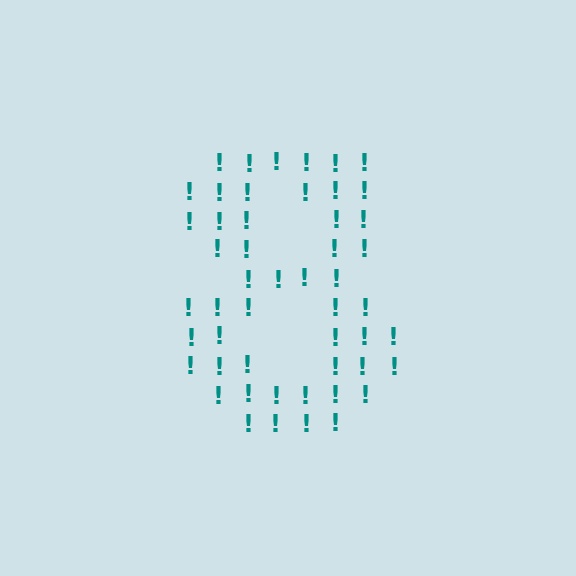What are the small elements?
The small elements are exclamation marks.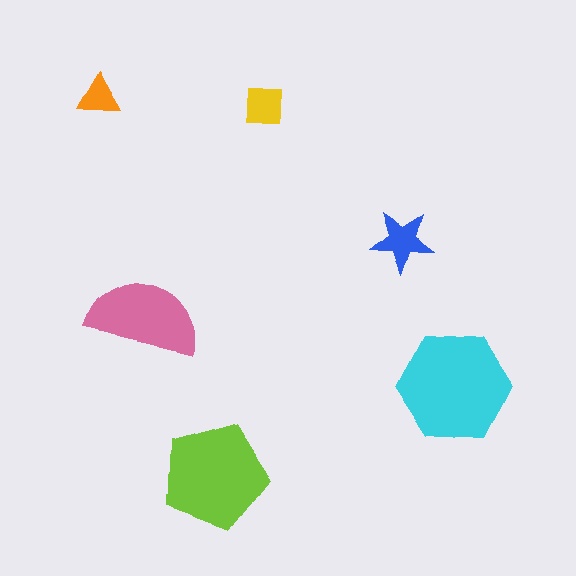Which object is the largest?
The cyan hexagon.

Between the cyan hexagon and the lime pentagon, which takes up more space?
The cyan hexagon.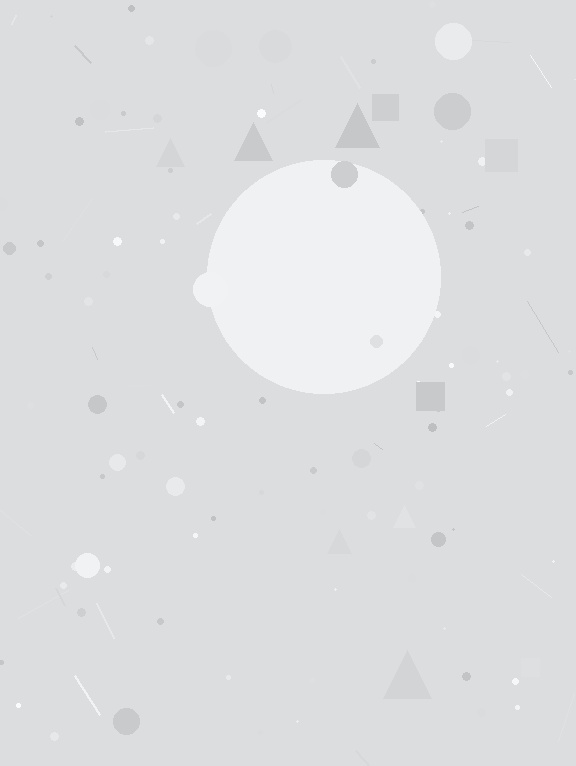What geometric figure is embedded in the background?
A circle is embedded in the background.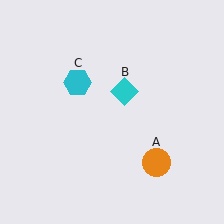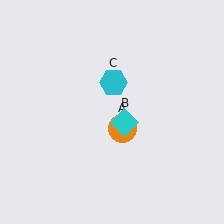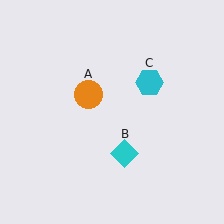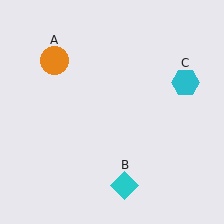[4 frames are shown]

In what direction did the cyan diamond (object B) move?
The cyan diamond (object B) moved down.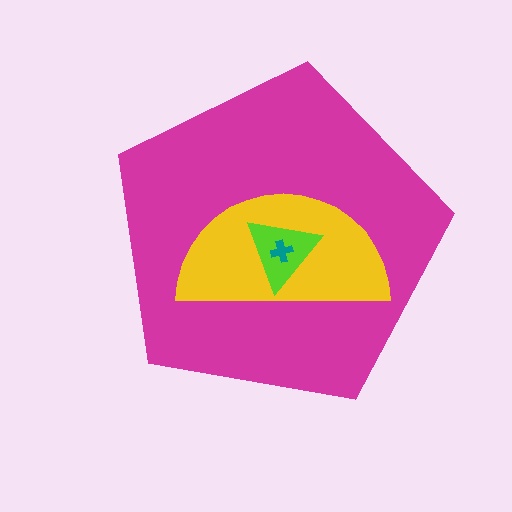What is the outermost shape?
The magenta pentagon.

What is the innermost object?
The teal cross.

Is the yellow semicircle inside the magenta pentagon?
Yes.